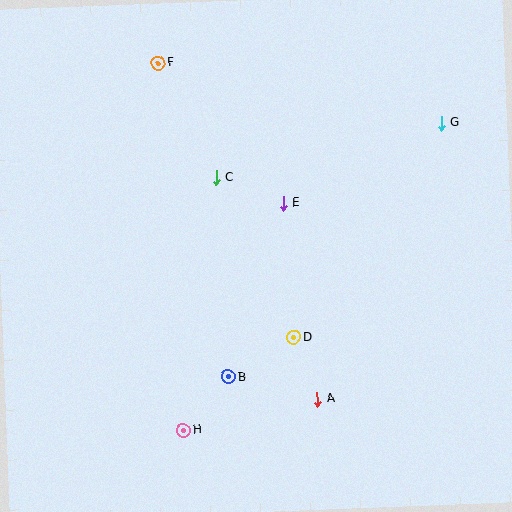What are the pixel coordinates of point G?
Point G is at (441, 123).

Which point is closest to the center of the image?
Point E at (283, 203) is closest to the center.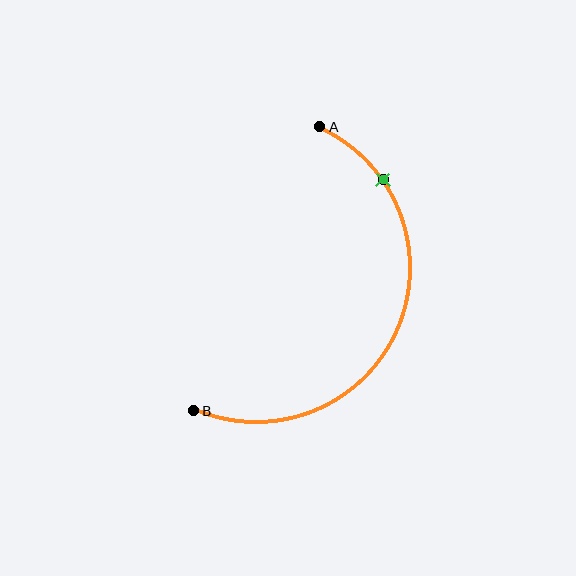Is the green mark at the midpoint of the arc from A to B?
No. The green mark lies on the arc but is closer to endpoint A. The arc midpoint would be at the point on the curve equidistant along the arc from both A and B.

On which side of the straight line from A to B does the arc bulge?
The arc bulges to the right of the straight line connecting A and B.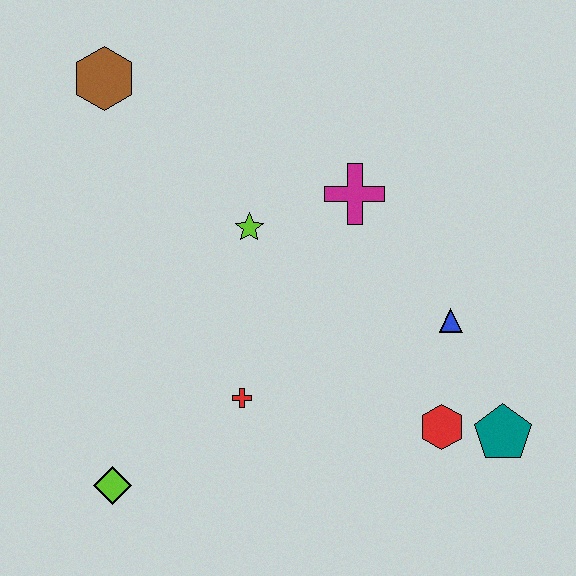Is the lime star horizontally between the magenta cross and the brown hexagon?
Yes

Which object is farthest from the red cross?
The brown hexagon is farthest from the red cross.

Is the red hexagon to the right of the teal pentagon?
No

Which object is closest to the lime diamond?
The red cross is closest to the lime diamond.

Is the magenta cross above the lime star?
Yes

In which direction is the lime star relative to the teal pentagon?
The lime star is to the left of the teal pentagon.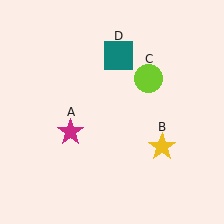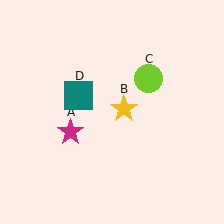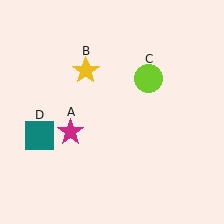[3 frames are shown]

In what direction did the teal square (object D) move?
The teal square (object D) moved down and to the left.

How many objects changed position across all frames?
2 objects changed position: yellow star (object B), teal square (object D).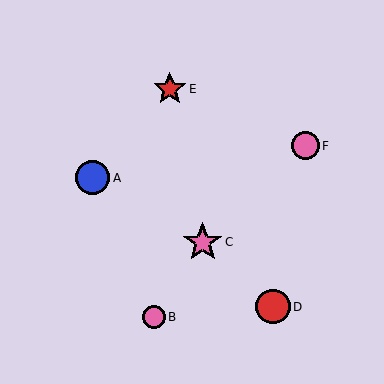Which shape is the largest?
The pink star (labeled C) is the largest.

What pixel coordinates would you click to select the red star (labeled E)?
Click at (170, 89) to select the red star E.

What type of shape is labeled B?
Shape B is a pink circle.